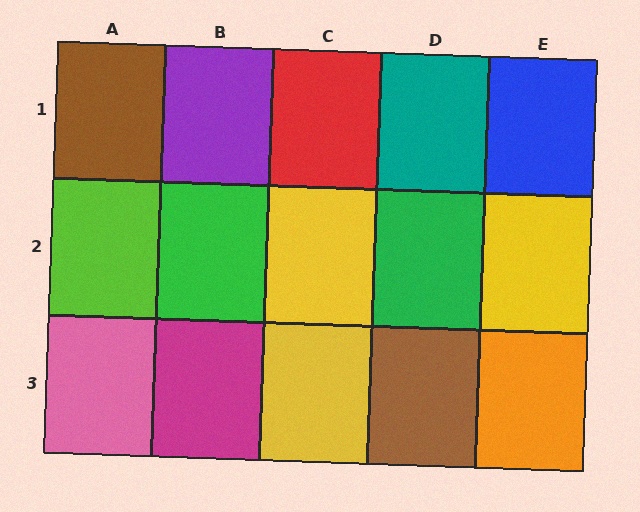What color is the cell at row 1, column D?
Teal.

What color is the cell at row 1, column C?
Red.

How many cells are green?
2 cells are green.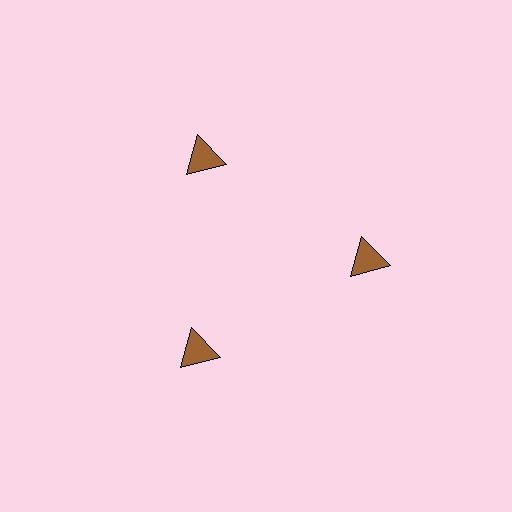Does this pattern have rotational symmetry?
Yes, this pattern has 3-fold rotational symmetry. It looks the same after rotating 120 degrees around the center.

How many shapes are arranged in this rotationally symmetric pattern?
There are 3 shapes, arranged in 3 groups of 1.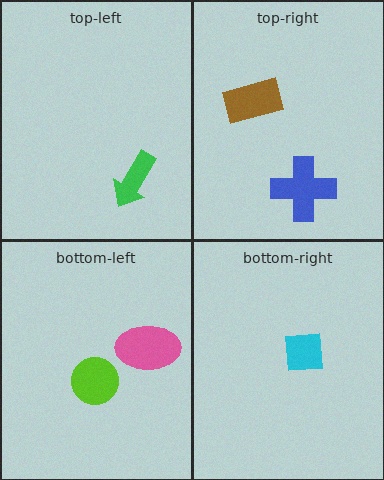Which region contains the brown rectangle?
The top-right region.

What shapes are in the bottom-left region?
The pink ellipse, the lime circle.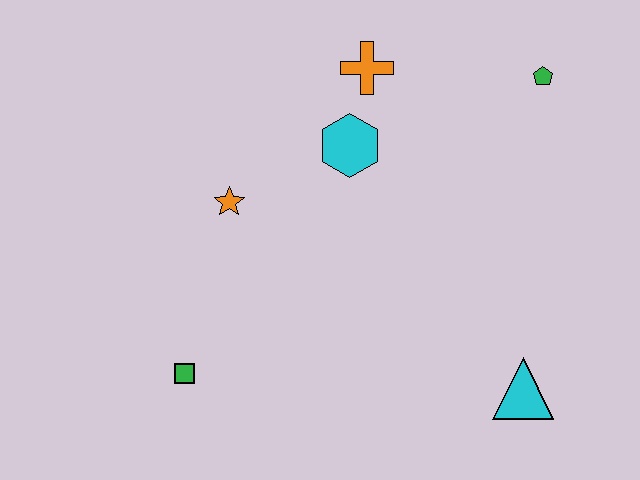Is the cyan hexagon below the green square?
No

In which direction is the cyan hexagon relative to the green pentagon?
The cyan hexagon is to the left of the green pentagon.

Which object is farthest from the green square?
The green pentagon is farthest from the green square.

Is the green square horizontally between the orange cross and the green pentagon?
No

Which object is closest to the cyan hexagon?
The orange cross is closest to the cyan hexagon.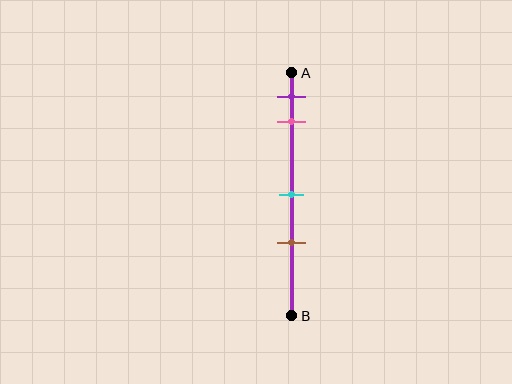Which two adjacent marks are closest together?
The purple and pink marks are the closest adjacent pair.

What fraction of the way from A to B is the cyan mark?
The cyan mark is approximately 50% (0.5) of the way from A to B.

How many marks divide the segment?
There are 4 marks dividing the segment.